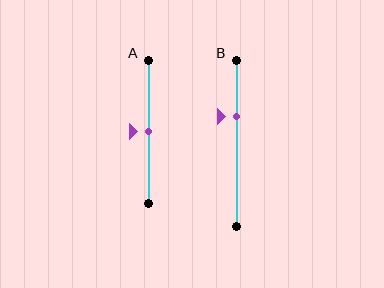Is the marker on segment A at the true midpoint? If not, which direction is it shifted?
Yes, the marker on segment A is at the true midpoint.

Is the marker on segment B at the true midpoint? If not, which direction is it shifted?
No, the marker on segment B is shifted upward by about 16% of the segment length.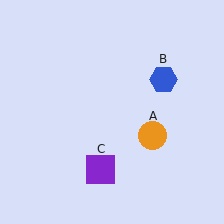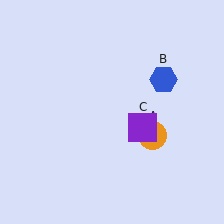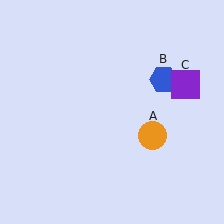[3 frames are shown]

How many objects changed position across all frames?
1 object changed position: purple square (object C).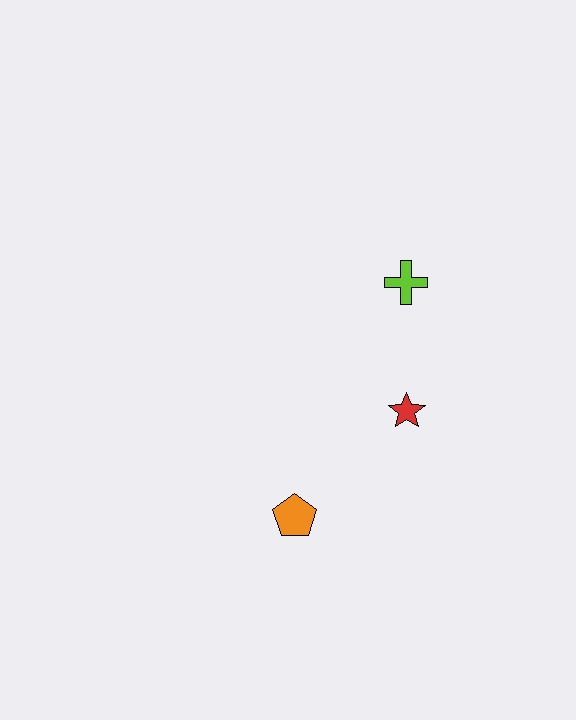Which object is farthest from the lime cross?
The orange pentagon is farthest from the lime cross.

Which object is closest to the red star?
The lime cross is closest to the red star.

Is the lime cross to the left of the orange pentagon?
No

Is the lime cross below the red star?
No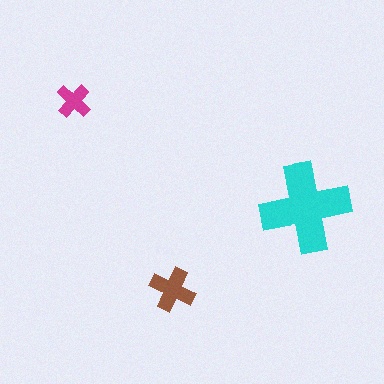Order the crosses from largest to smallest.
the cyan one, the brown one, the magenta one.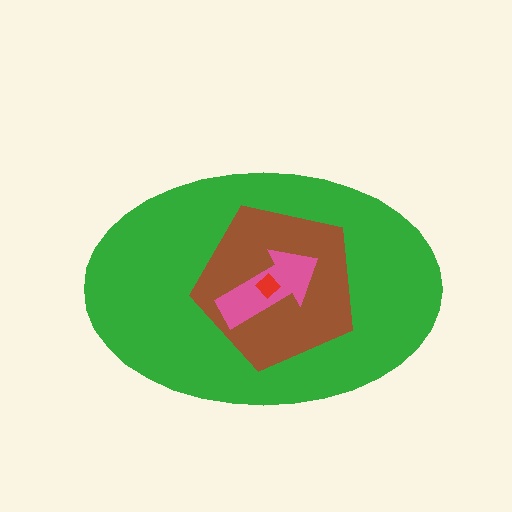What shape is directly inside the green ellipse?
The brown pentagon.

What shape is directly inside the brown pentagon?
The pink arrow.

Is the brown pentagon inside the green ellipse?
Yes.